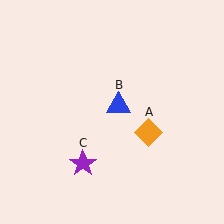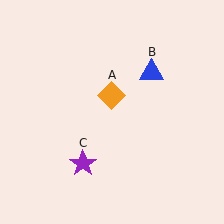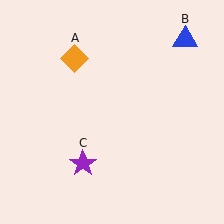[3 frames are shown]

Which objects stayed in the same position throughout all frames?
Purple star (object C) remained stationary.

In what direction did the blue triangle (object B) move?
The blue triangle (object B) moved up and to the right.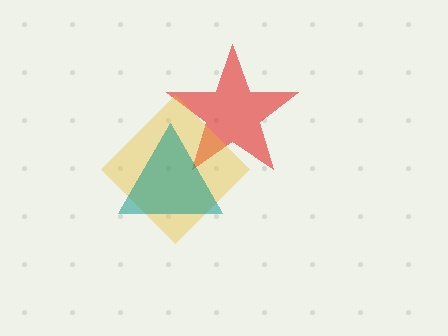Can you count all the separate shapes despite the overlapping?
Yes, there are 3 separate shapes.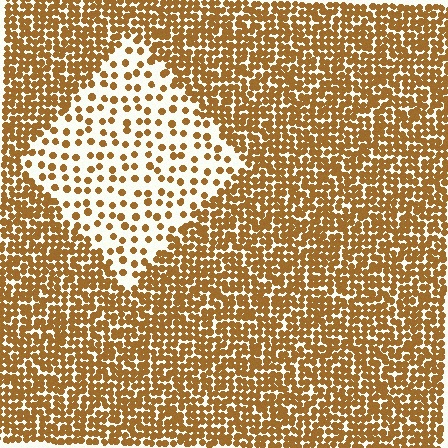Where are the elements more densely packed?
The elements are more densely packed outside the diamond boundary.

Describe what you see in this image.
The image contains small brown elements arranged at two different densities. A diamond-shaped region is visible where the elements are less densely packed than the surrounding area.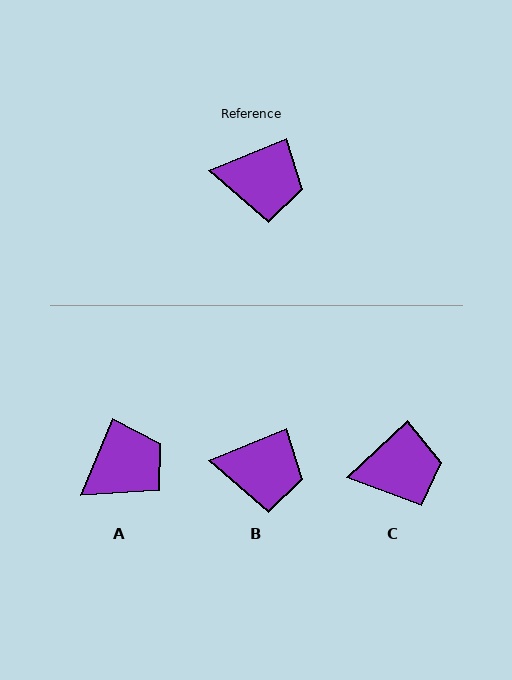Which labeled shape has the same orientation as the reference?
B.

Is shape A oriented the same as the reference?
No, it is off by about 45 degrees.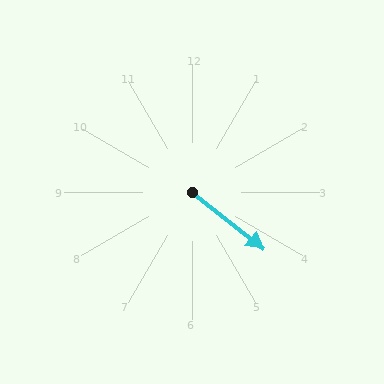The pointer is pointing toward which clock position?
Roughly 4 o'clock.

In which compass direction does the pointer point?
Southeast.